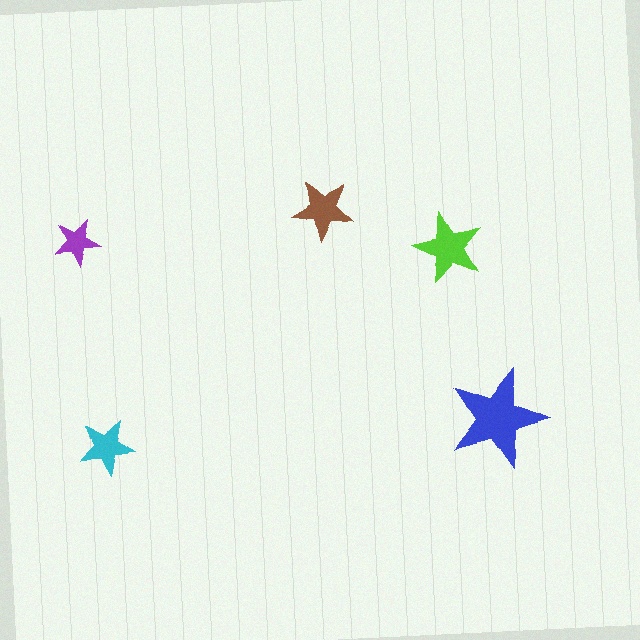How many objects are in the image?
There are 5 objects in the image.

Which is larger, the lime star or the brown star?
The lime one.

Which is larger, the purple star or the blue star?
The blue one.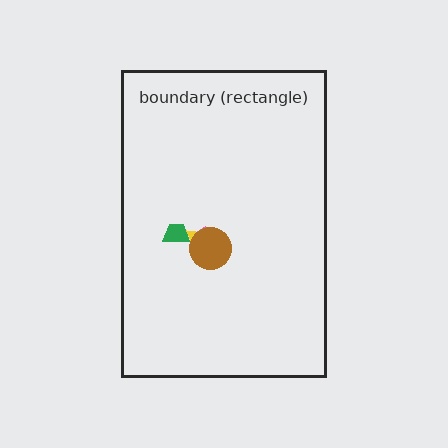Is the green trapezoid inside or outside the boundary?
Inside.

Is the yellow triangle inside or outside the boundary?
Inside.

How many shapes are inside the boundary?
4 inside, 0 outside.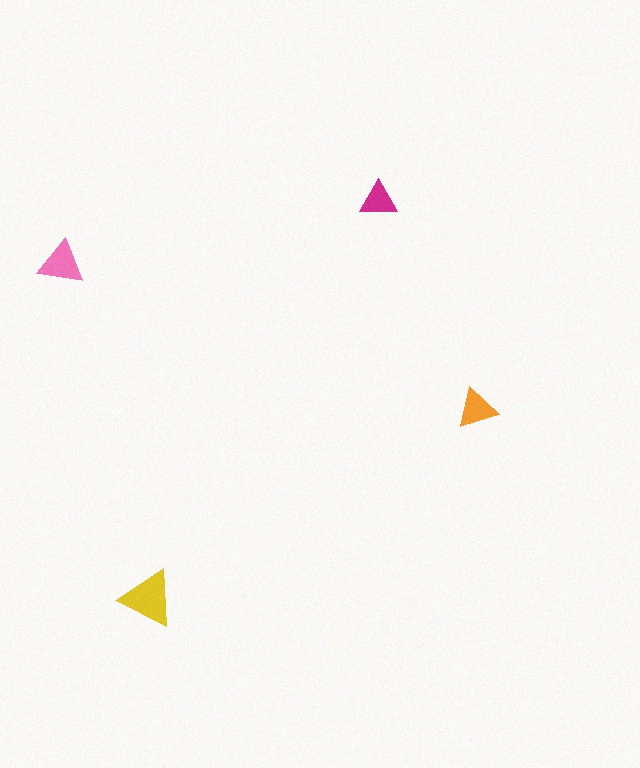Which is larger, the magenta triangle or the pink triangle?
The pink one.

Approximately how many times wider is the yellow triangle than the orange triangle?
About 1.5 times wider.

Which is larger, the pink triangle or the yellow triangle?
The yellow one.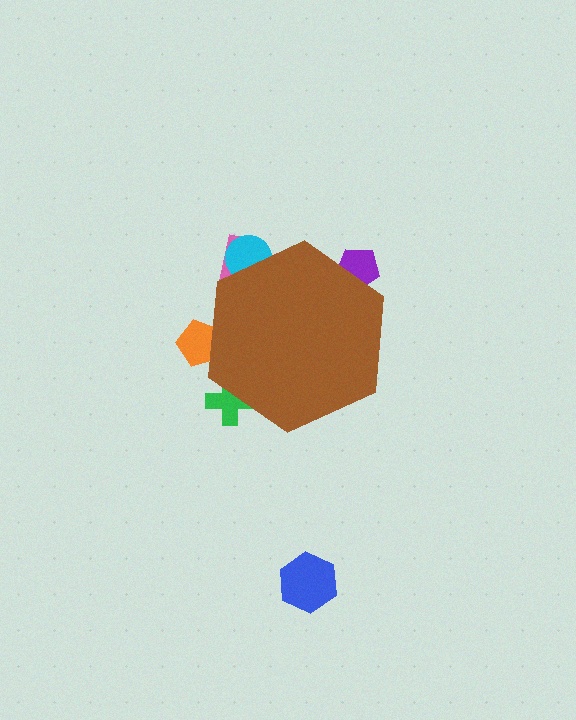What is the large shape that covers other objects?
A brown hexagon.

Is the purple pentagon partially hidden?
Yes, the purple pentagon is partially hidden behind the brown hexagon.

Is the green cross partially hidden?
Yes, the green cross is partially hidden behind the brown hexagon.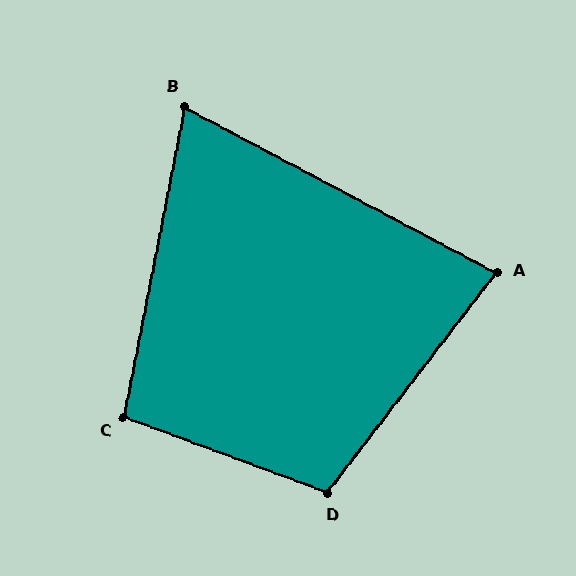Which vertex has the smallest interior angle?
B, at approximately 73 degrees.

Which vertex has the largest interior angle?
D, at approximately 107 degrees.